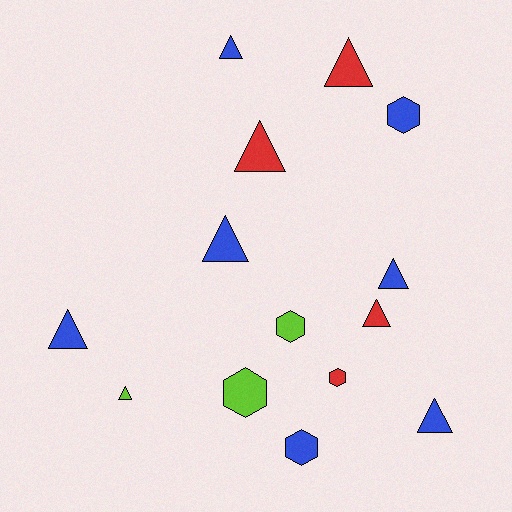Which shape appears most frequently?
Triangle, with 9 objects.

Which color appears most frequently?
Blue, with 7 objects.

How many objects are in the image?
There are 14 objects.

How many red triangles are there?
There are 3 red triangles.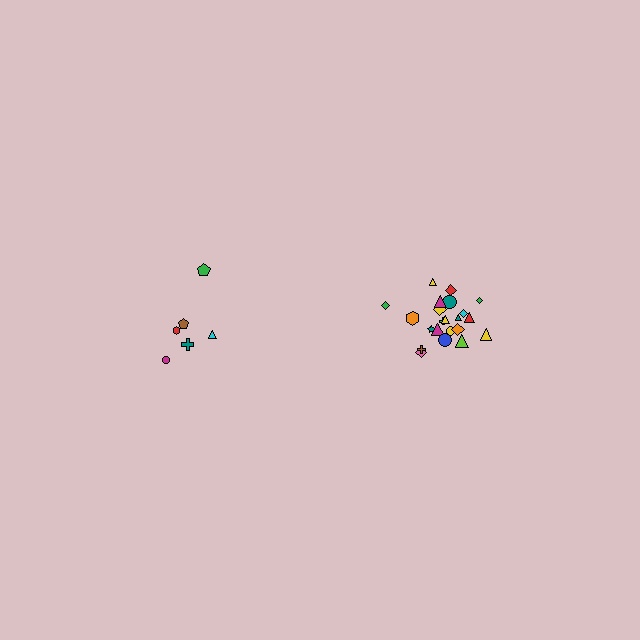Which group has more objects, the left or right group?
The right group.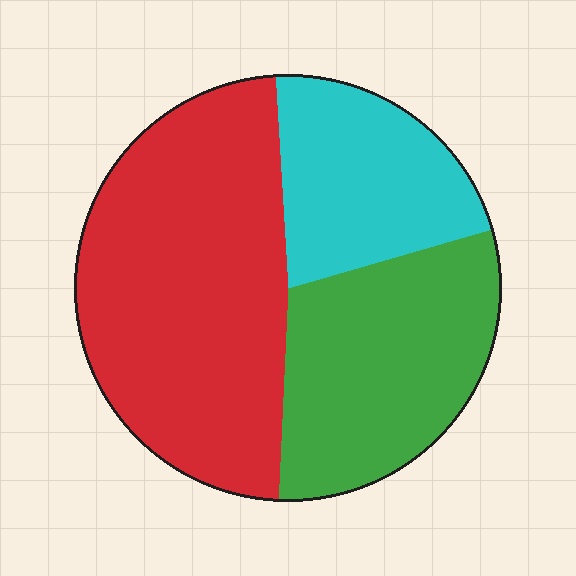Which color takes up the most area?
Red, at roughly 50%.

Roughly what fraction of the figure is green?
Green takes up between a sixth and a third of the figure.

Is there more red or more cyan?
Red.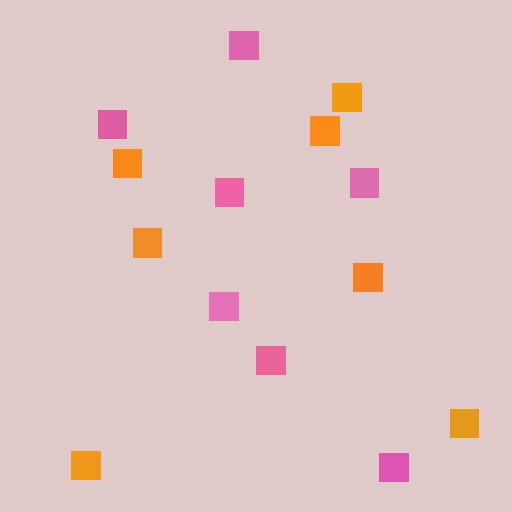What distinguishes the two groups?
There are 2 groups: one group of orange squares (7) and one group of pink squares (7).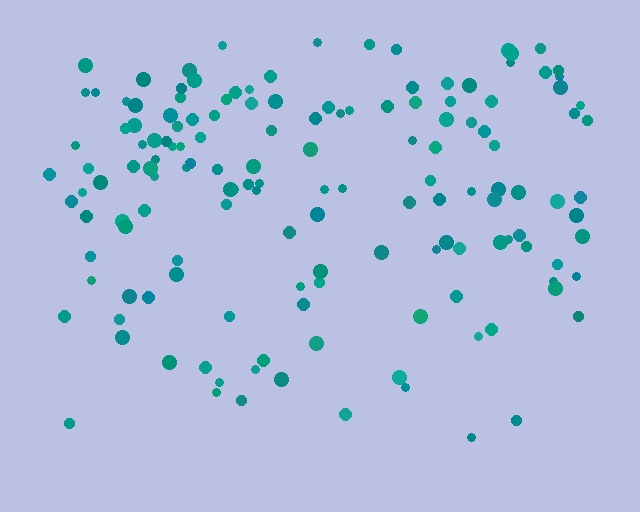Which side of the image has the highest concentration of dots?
The top.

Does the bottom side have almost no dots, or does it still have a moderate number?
Still a moderate number, just noticeably fewer than the top.